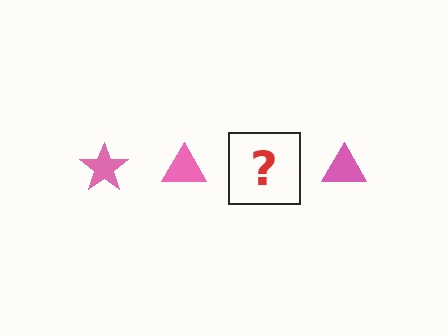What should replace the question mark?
The question mark should be replaced with a pink star.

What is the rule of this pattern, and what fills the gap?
The rule is that the pattern cycles through star, triangle shapes in pink. The gap should be filled with a pink star.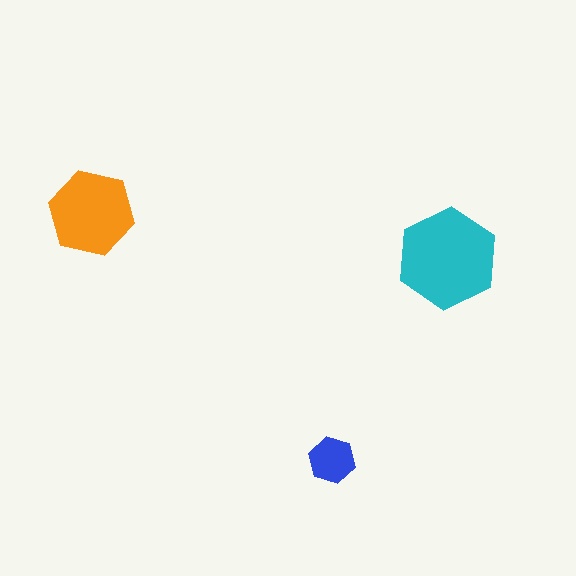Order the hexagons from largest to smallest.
the cyan one, the orange one, the blue one.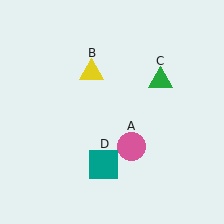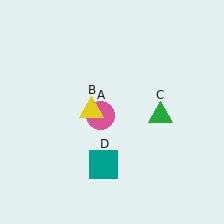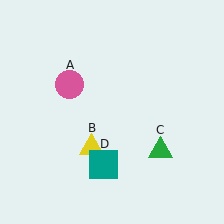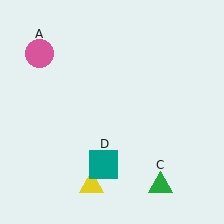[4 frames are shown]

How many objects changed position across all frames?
3 objects changed position: pink circle (object A), yellow triangle (object B), green triangle (object C).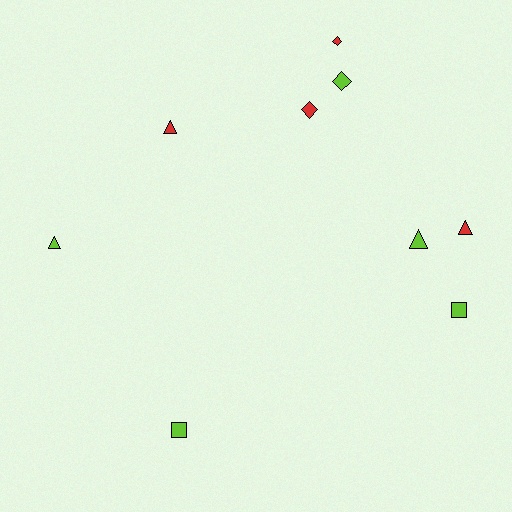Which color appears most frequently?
Lime, with 5 objects.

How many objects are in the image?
There are 9 objects.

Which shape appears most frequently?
Triangle, with 4 objects.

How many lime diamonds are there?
There is 1 lime diamond.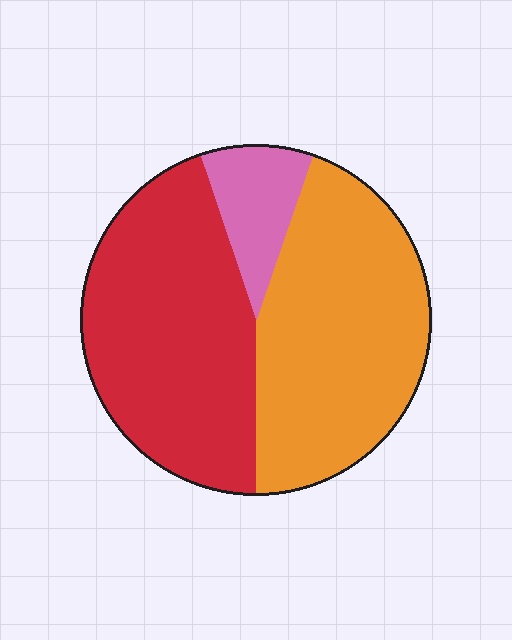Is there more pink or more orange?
Orange.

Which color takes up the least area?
Pink, at roughly 10%.